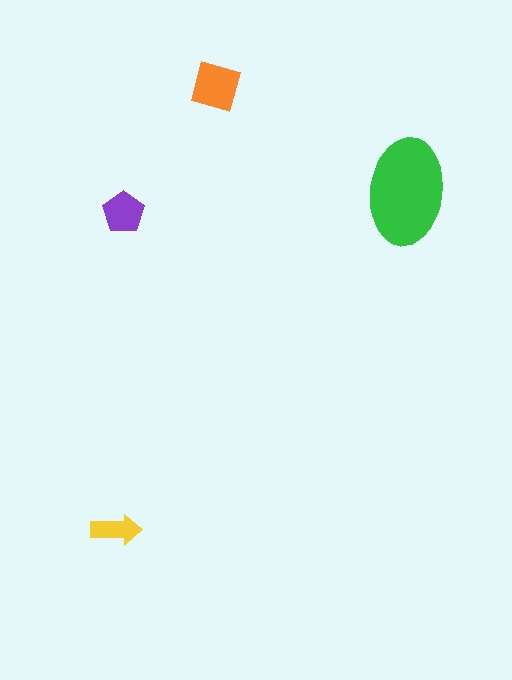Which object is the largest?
The green ellipse.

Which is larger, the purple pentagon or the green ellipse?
The green ellipse.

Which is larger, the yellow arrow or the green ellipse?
The green ellipse.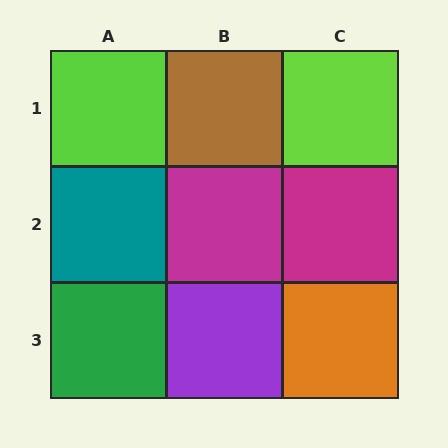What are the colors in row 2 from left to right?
Teal, magenta, magenta.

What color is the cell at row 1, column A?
Lime.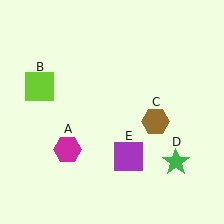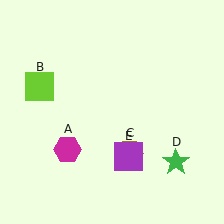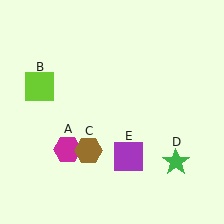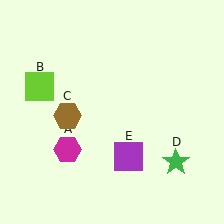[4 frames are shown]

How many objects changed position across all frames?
1 object changed position: brown hexagon (object C).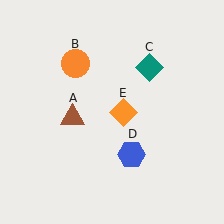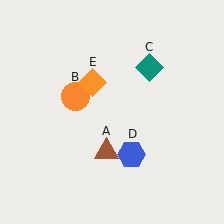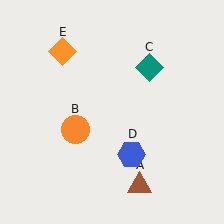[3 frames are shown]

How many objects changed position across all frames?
3 objects changed position: brown triangle (object A), orange circle (object B), orange diamond (object E).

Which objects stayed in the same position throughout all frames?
Teal diamond (object C) and blue hexagon (object D) remained stationary.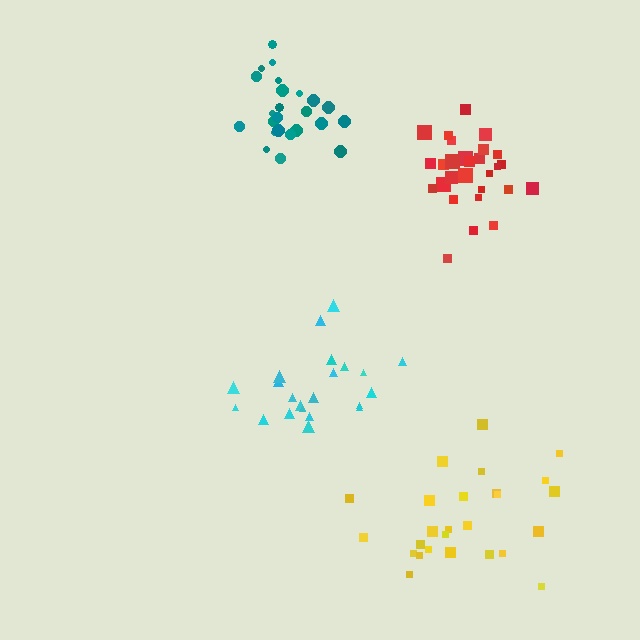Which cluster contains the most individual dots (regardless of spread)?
Red (28).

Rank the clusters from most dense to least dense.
red, teal, cyan, yellow.